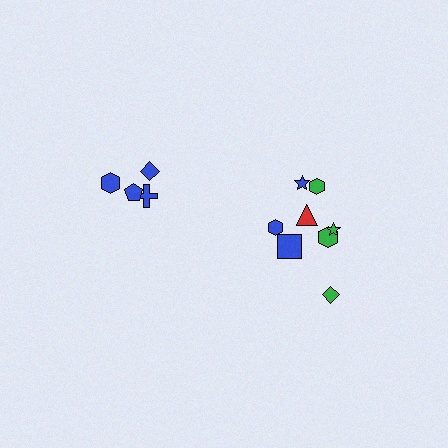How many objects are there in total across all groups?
There are 12 objects.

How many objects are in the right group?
There are 8 objects.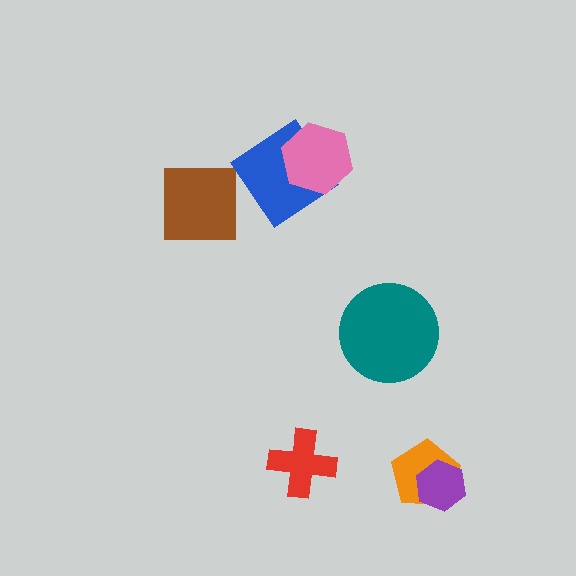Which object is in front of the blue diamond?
The pink hexagon is in front of the blue diamond.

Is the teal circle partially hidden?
No, no other shape covers it.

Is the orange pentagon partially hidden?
Yes, it is partially covered by another shape.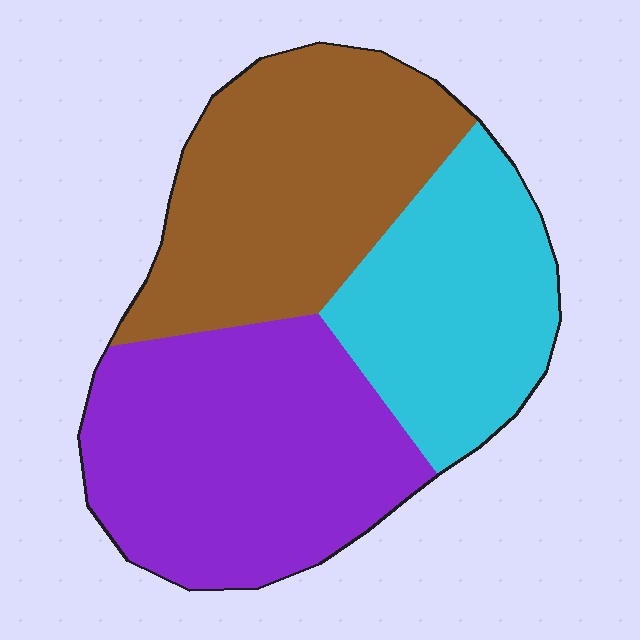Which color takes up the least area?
Cyan, at roughly 25%.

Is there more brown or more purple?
Purple.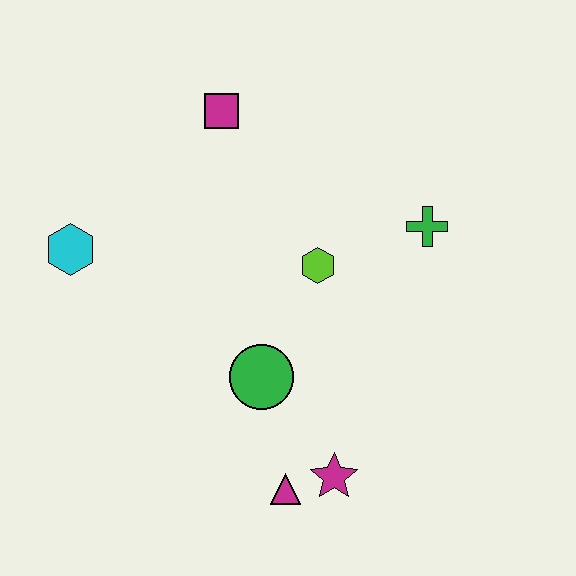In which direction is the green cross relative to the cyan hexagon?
The green cross is to the right of the cyan hexagon.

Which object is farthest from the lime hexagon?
The cyan hexagon is farthest from the lime hexagon.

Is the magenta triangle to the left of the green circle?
No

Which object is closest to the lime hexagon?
The green cross is closest to the lime hexagon.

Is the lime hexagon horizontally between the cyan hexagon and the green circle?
No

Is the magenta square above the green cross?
Yes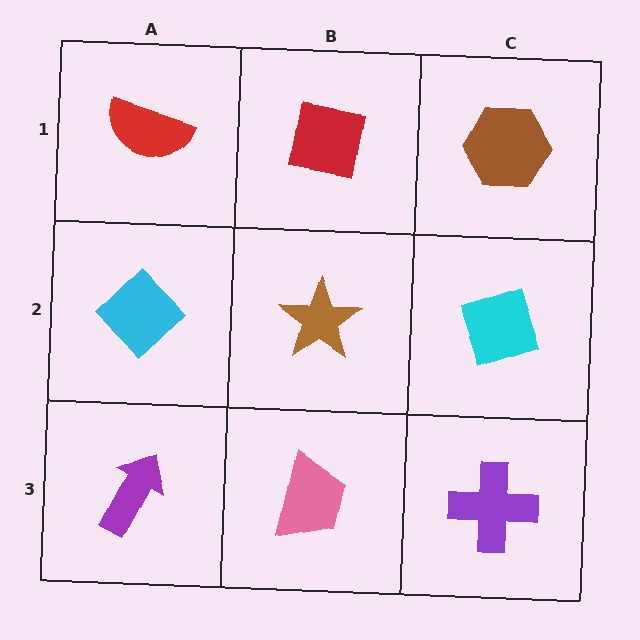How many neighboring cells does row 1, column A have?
2.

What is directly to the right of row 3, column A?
A pink trapezoid.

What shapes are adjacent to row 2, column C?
A brown hexagon (row 1, column C), a purple cross (row 3, column C), a brown star (row 2, column B).